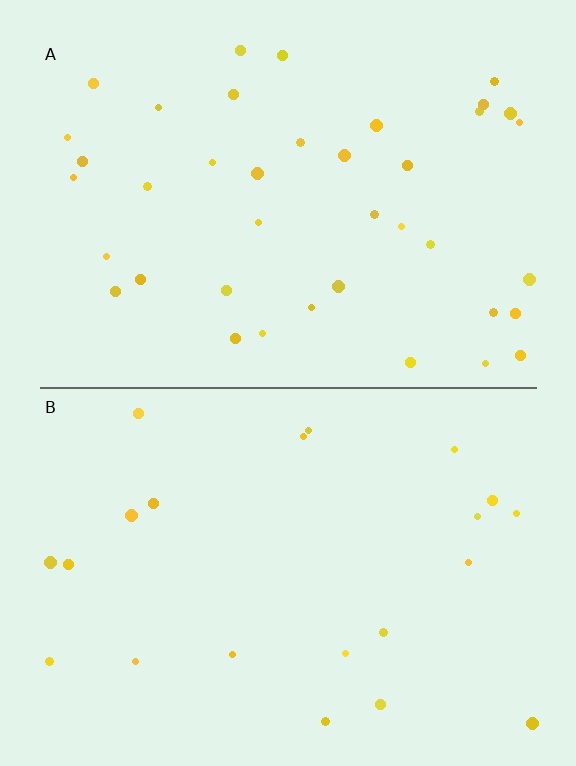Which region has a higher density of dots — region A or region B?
A (the top).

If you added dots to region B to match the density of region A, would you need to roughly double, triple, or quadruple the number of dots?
Approximately double.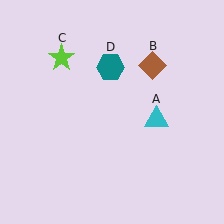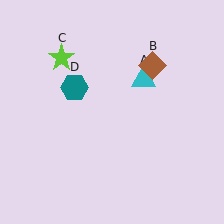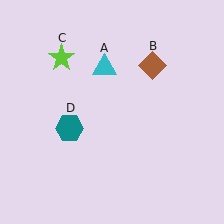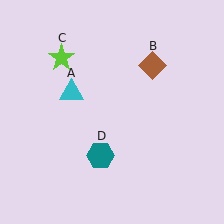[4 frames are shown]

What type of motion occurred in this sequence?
The cyan triangle (object A), teal hexagon (object D) rotated counterclockwise around the center of the scene.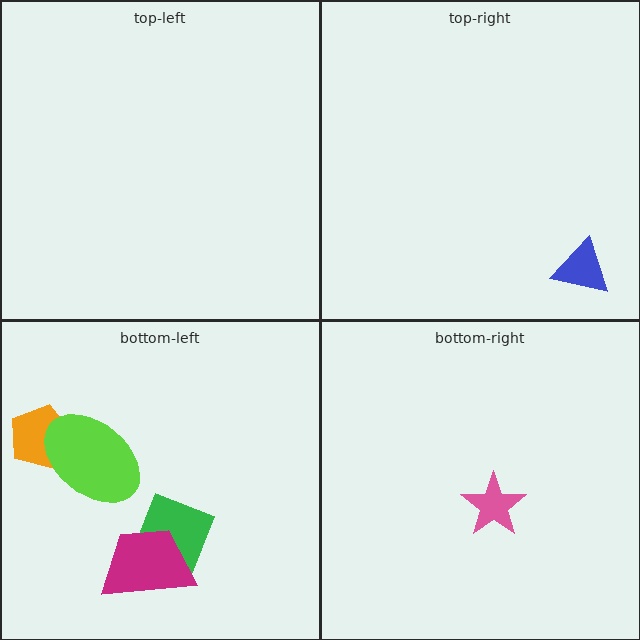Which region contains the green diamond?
The bottom-left region.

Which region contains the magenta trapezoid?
The bottom-left region.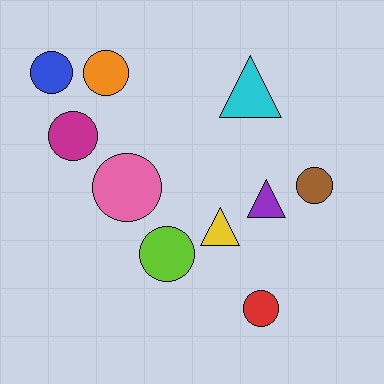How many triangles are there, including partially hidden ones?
There are 3 triangles.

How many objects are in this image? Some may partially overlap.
There are 10 objects.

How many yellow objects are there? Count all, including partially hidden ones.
There is 1 yellow object.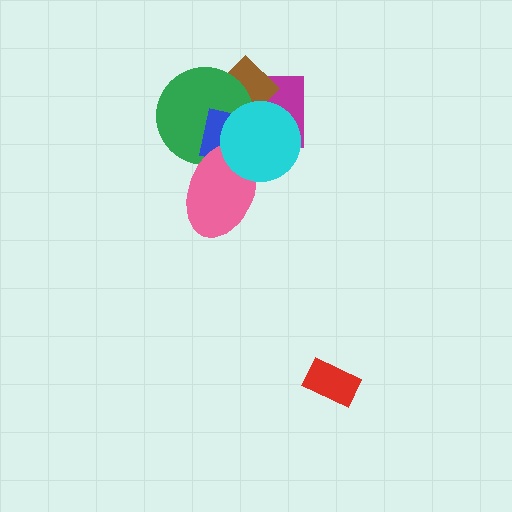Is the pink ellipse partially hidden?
Yes, it is partially covered by another shape.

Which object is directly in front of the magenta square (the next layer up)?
The brown diamond is directly in front of the magenta square.